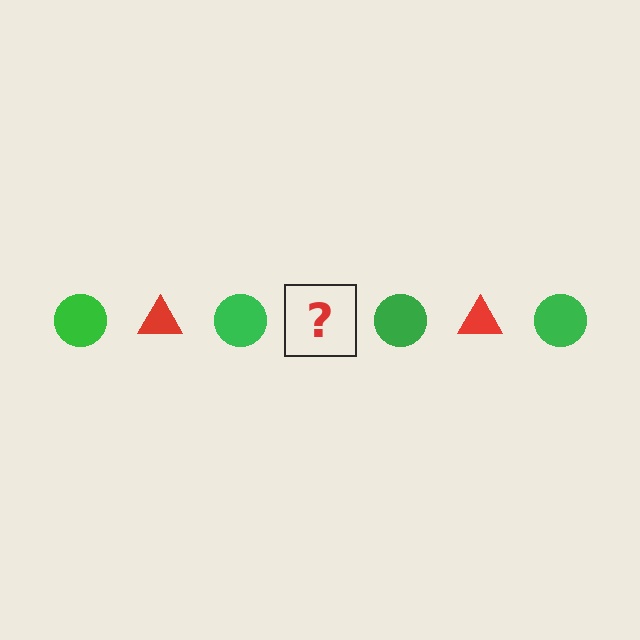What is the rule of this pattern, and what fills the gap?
The rule is that the pattern alternates between green circle and red triangle. The gap should be filled with a red triangle.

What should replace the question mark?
The question mark should be replaced with a red triangle.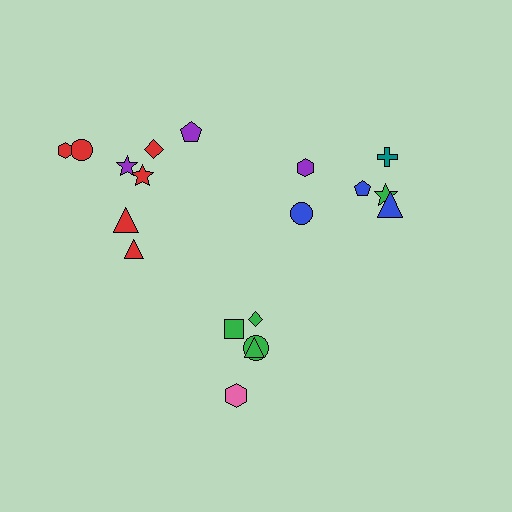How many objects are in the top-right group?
There are 6 objects.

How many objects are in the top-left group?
There are 8 objects.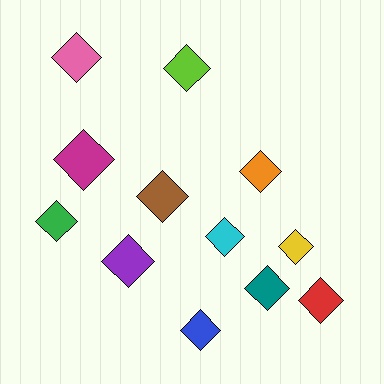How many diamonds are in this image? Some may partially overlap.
There are 12 diamonds.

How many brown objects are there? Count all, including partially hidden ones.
There is 1 brown object.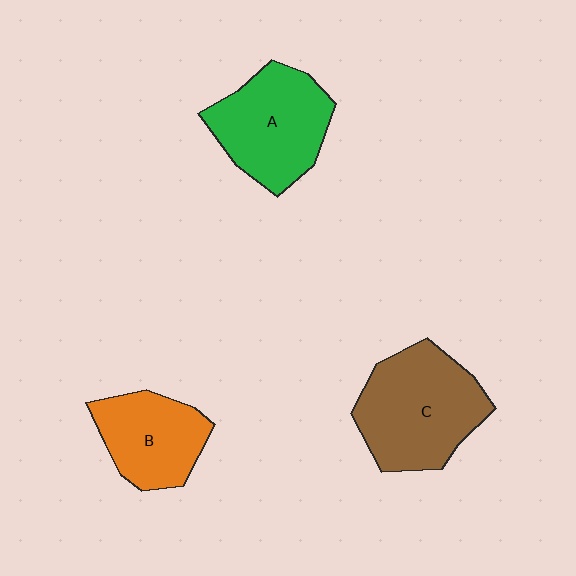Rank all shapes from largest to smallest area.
From largest to smallest: C (brown), A (green), B (orange).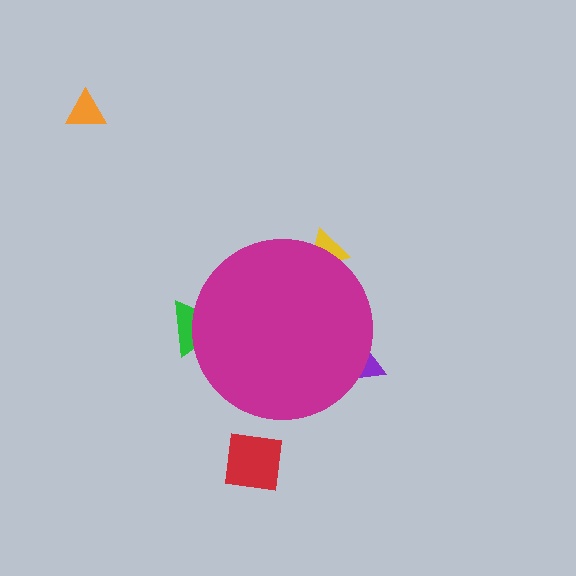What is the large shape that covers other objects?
A magenta circle.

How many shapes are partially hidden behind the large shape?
3 shapes are partially hidden.